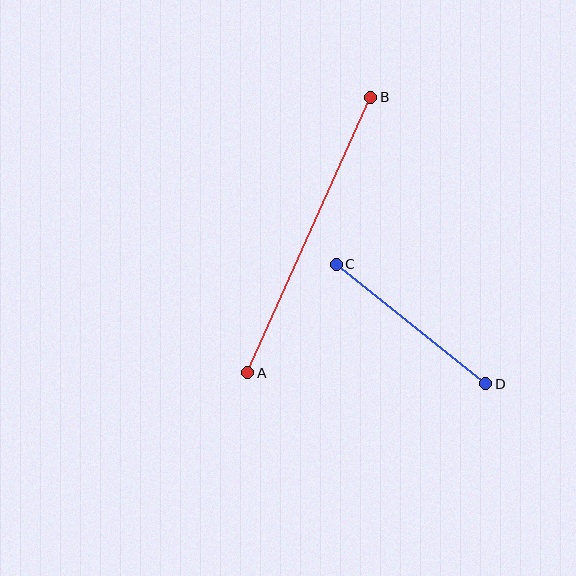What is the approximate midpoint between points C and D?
The midpoint is at approximately (411, 324) pixels.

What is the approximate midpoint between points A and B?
The midpoint is at approximately (309, 235) pixels.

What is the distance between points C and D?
The distance is approximately 192 pixels.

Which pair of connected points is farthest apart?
Points A and B are farthest apart.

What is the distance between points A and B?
The distance is approximately 301 pixels.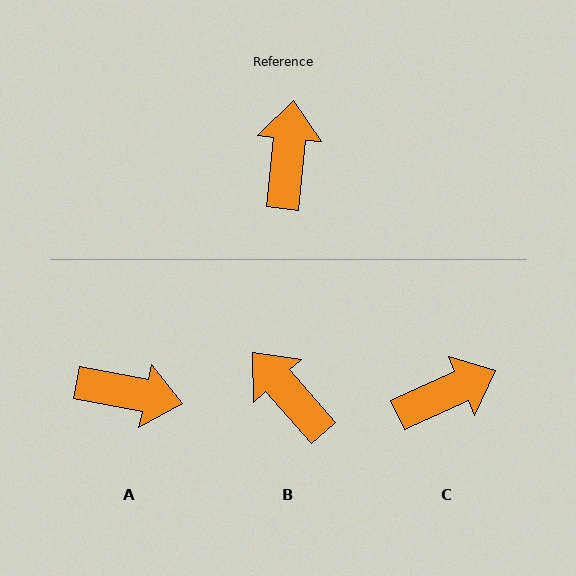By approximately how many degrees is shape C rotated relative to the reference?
Approximately 60 degrees clockwise.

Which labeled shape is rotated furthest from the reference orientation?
A, about 96 degrees away.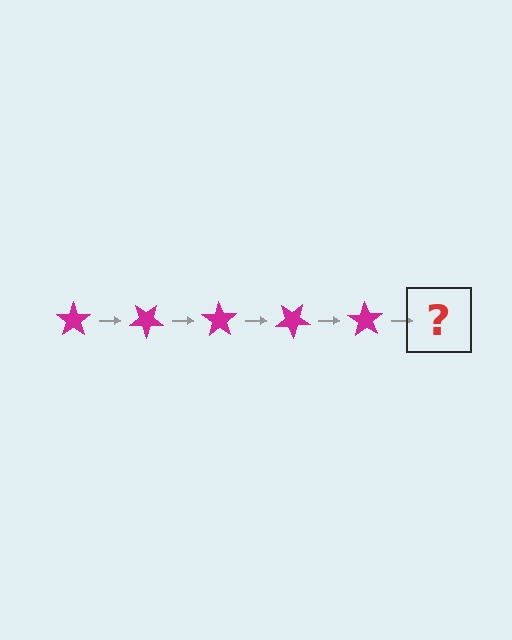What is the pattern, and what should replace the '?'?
The pattern is that the star rotates 35 degrees each step. The '?' should be a magenta star rotated 175 degrees.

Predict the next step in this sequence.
The next step is a magenta star rotated 175 degrees.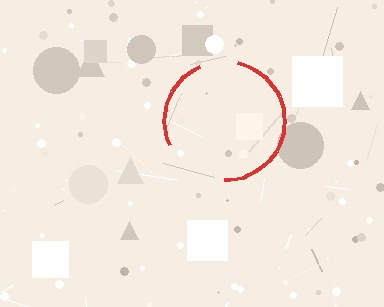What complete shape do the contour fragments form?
The contour fragments form a circle.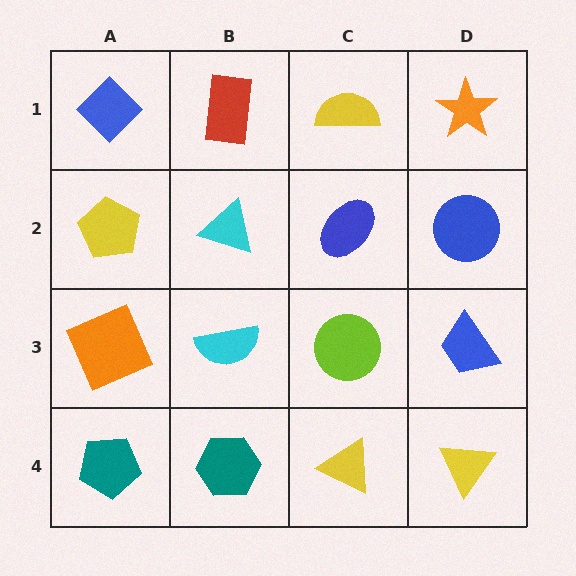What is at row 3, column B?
A cyan semicircle.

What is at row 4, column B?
A teal hexagon.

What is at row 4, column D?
A yellow triangle.